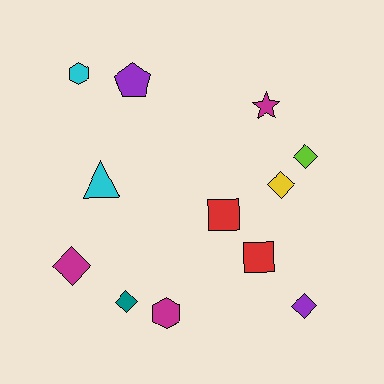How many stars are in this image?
There is 1 star.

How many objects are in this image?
There are 12 objects.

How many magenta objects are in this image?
There are 3 magenta objects.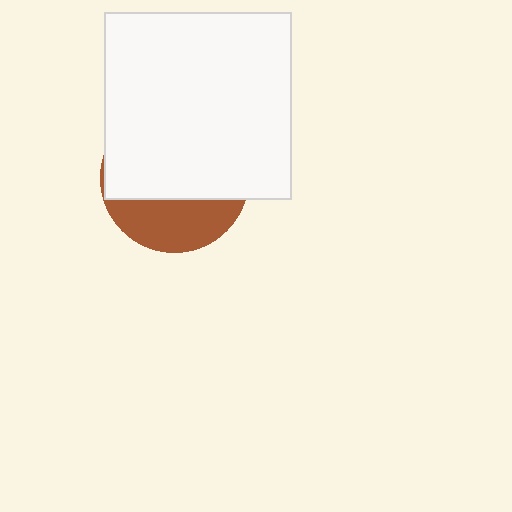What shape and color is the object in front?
The object in front is a white square.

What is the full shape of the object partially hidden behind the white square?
The partially hidden object is a brown circle.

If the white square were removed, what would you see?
You would see the complete brown circle.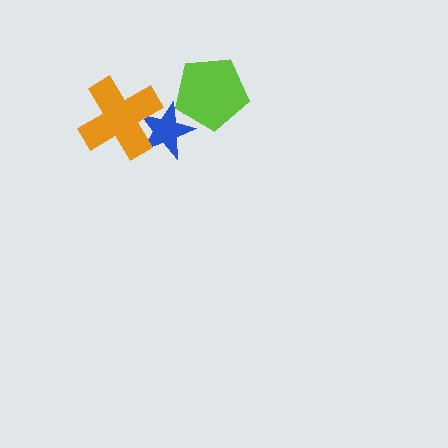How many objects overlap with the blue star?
2 objects overlap with the blue star.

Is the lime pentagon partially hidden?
Yes, it is partially covered by another shape.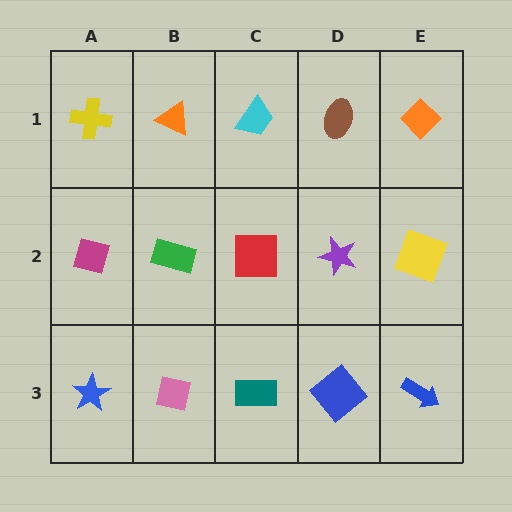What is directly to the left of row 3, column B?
A blue star.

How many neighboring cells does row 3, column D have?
3.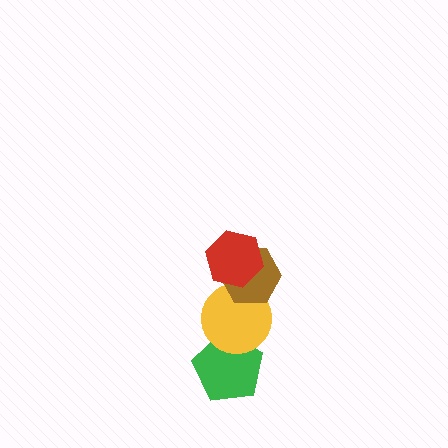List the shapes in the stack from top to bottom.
From top to bottom: the red hexagon, the brown hexagon, the yellow circle, the green pentagon.